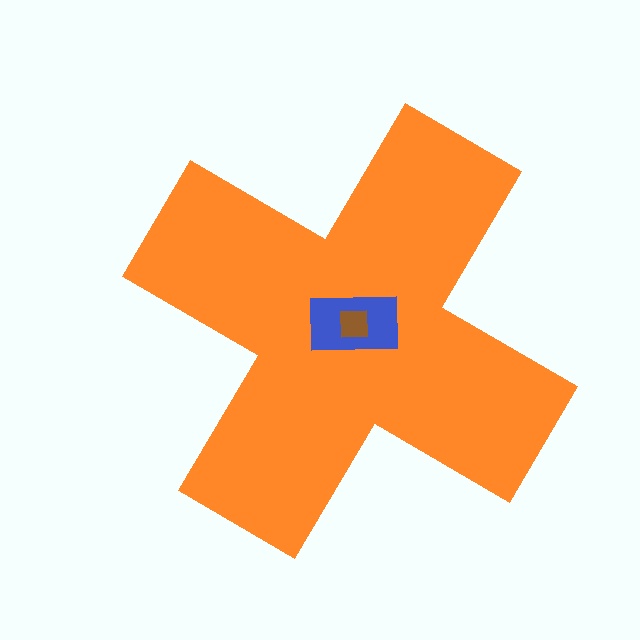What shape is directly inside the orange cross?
The blue rectangle.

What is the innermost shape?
The brown square.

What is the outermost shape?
The orange cross.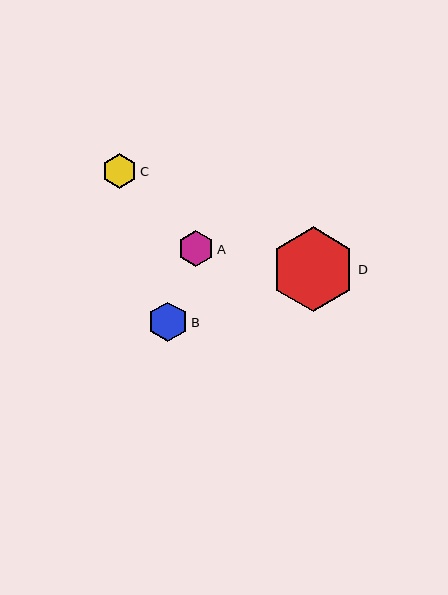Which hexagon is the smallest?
Hexagon C is the smallest with a size of approximately 35 pixels.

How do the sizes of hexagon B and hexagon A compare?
Hexagon B and hexagon A are approximately the same size.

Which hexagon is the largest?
Hexagon D is the largest with a size of approximately 84 pixels.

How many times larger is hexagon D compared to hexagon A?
Hexagon D is approximately 2.3 times the size of hexagon A.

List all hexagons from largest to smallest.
From largest to smallest: D, B, A, C.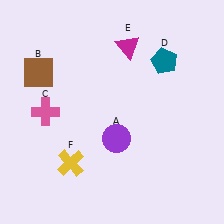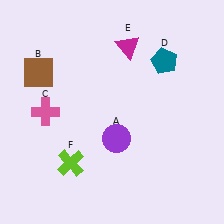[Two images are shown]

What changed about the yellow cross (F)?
In Image 1, F is yellow. In Image 2, it changed to lime.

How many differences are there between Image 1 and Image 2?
There is 1 difference between the two images.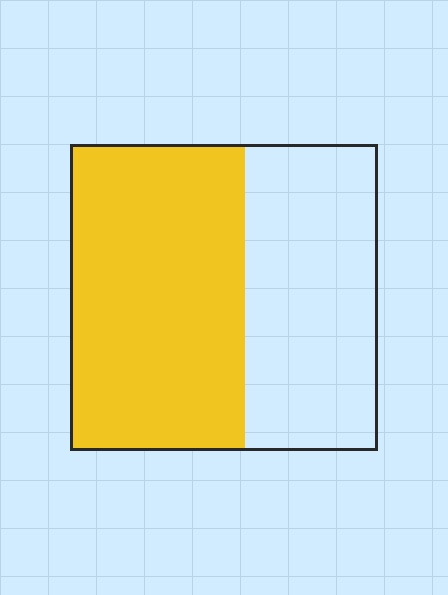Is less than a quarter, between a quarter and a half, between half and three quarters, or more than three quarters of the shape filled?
Between half and three quarters.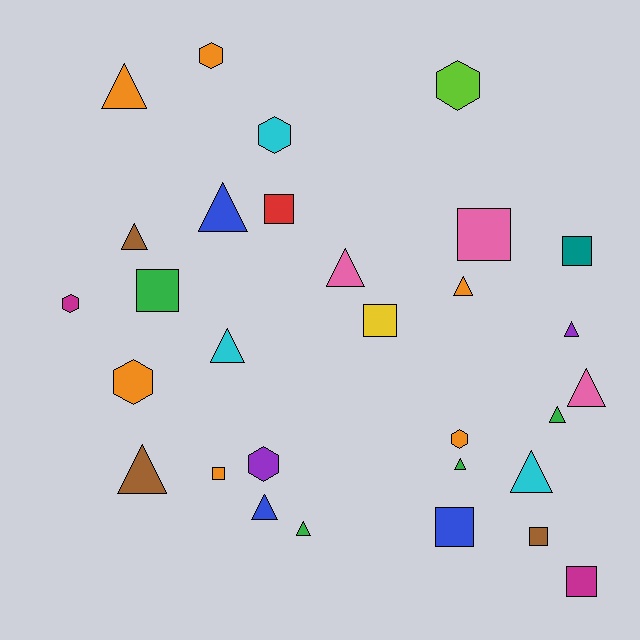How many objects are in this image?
There are 30 objects.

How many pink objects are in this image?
There are 3 pink objects.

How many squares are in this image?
There are 9 squares.